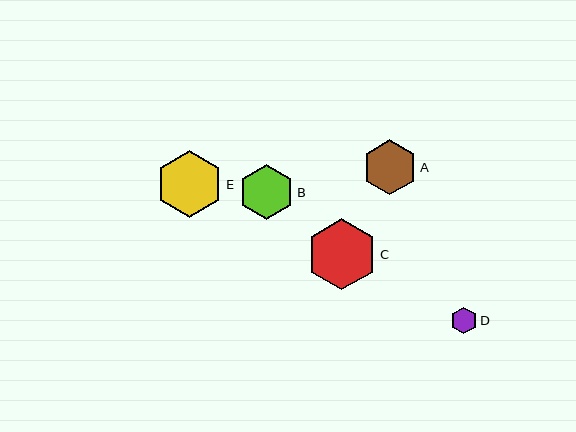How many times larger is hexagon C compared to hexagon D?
Hexagon C is approximately 2.7 times the size of hexagon D.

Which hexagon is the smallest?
Hexagon D is the smallest with a size of approximately 27 pixels.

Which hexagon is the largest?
Hexagon C is the largest with a size of approximately 71 pixels.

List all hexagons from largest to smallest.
From largest to smallest: C, E, A, B, D.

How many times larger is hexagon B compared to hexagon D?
Hexagon B is approximately 2.1 times the size of hexagon D.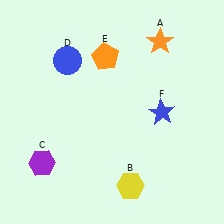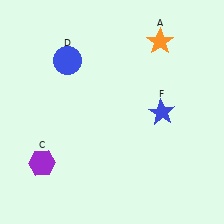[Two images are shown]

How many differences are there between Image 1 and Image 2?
There are 2 differences between the two images.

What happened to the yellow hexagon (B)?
The yellow hexagon (B) was removed in Image 2. It was in the bottom-right area of Image 1.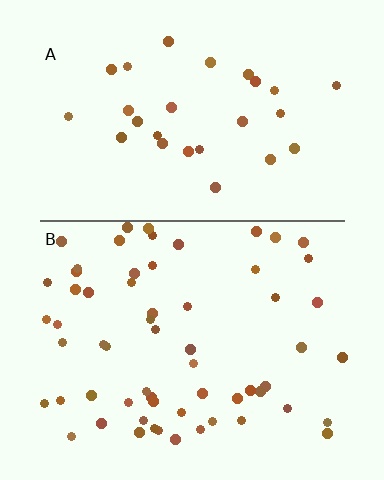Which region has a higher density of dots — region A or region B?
B (the bottom).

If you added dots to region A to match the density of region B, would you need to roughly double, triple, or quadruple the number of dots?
Approximately double.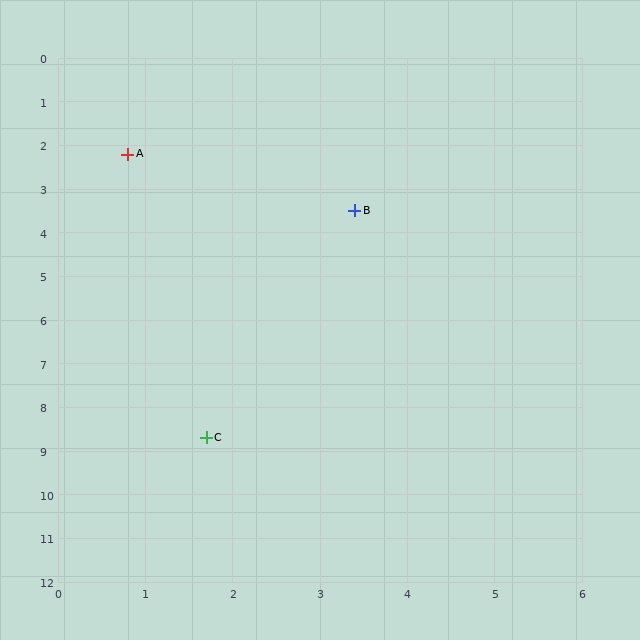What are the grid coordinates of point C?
Point C is at approximately (1.7, 8.7).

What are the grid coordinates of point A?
Point A is at approximately (0.8, 2.2).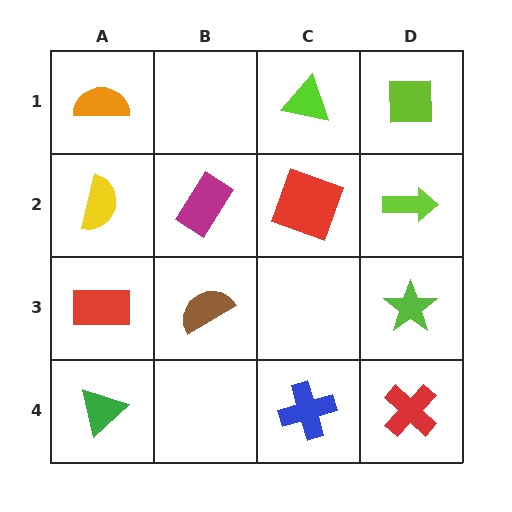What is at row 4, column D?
A red cross.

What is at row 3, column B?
A brown semicircle.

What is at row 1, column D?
A lime square.